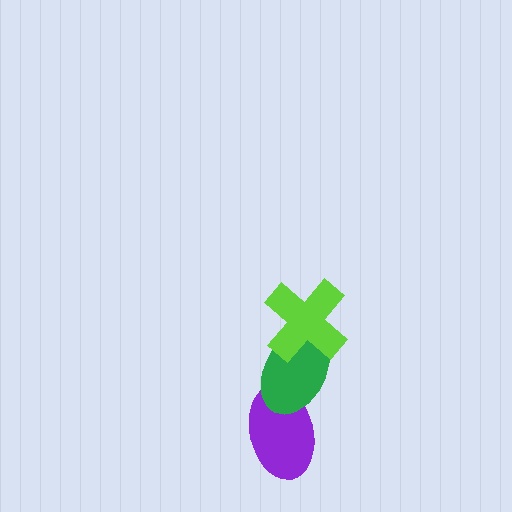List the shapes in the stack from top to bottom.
From top to bottom: the lime cross, the green ellipse, the purple ellipse.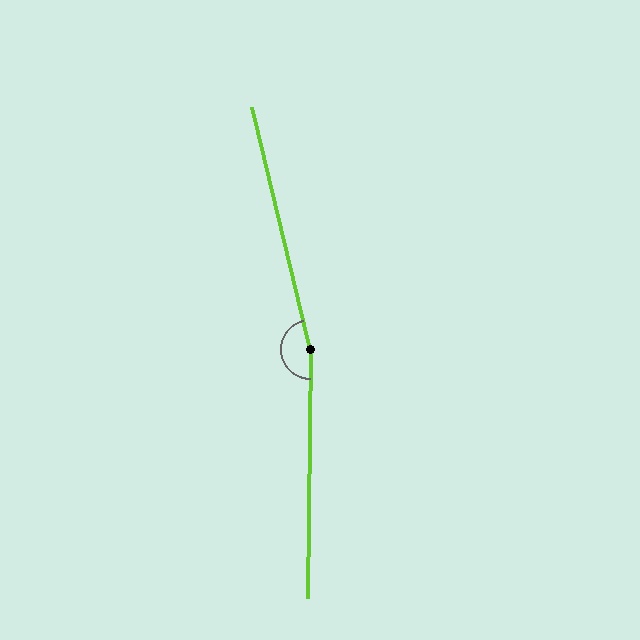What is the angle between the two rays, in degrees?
Approximately 165 degrees.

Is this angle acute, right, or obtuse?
It is obtuse.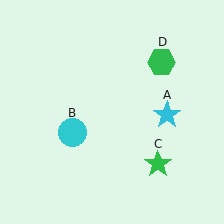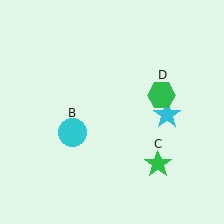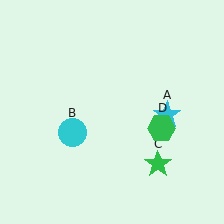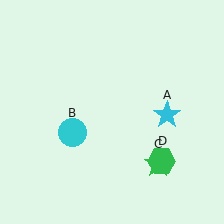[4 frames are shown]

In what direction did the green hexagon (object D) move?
The green hexagon (object D) moved down.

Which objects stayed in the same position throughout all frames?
Cyan star (object A) and cyan circle (object B) and green star (object C) remained stationary.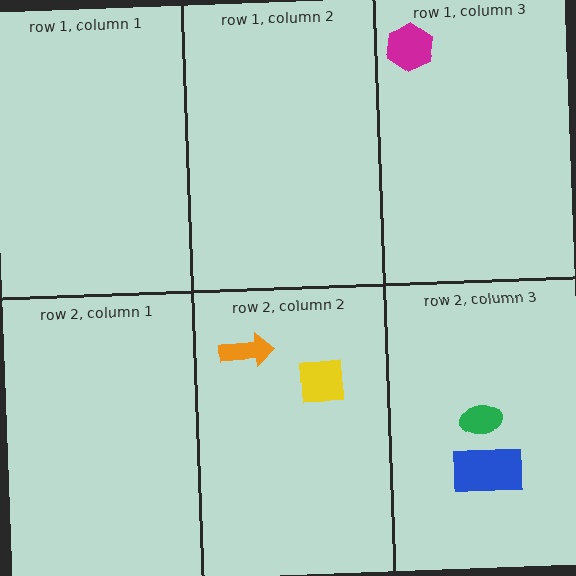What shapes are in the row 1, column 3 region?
The magenta hexagon.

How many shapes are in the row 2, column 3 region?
2.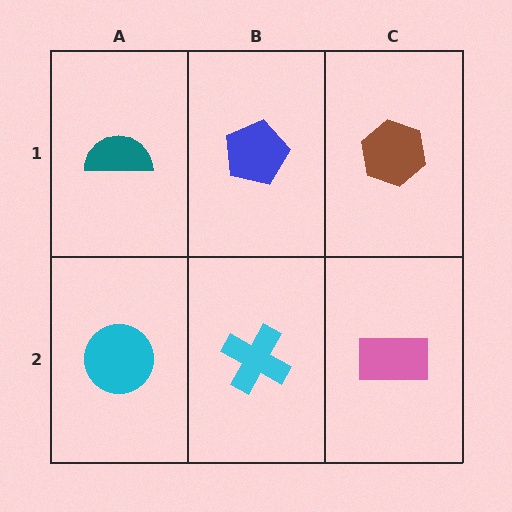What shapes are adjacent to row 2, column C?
A brown hexagon (row 1, column C), a cyan cross (row 2, column B).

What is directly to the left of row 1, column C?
A blue pentagon.